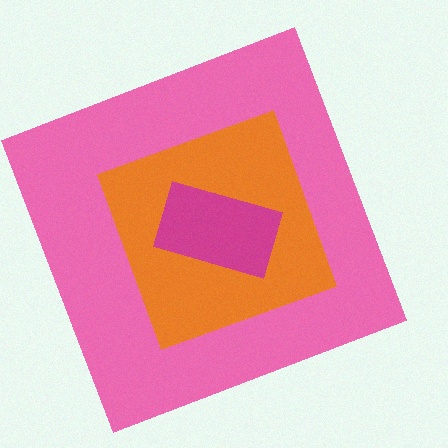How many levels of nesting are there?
3.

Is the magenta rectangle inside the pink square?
Yes.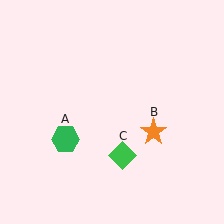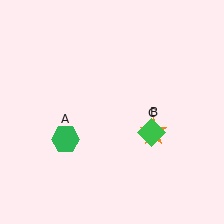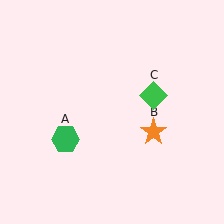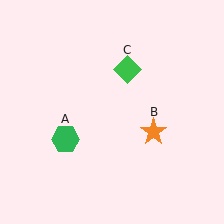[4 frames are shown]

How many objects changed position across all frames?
1 object changed position: green diamond (object C).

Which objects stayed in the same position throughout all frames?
Green hexagon (object A) and orange star (object B) remained stationary.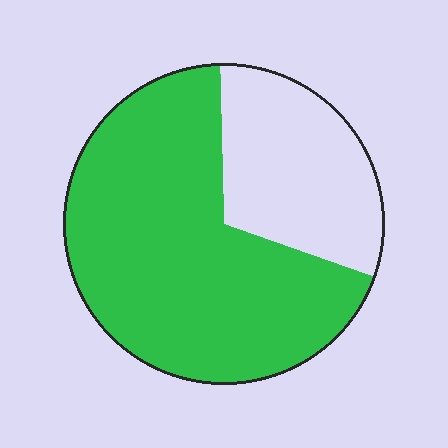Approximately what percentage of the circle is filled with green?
Approximately 70%.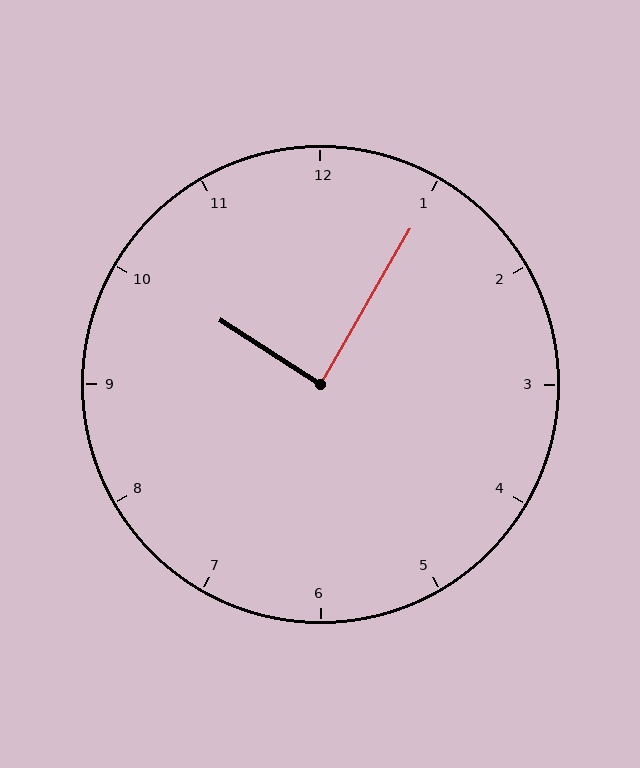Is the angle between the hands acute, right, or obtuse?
It is right.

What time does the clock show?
10:05.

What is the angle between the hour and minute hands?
Approximately 88 degrees.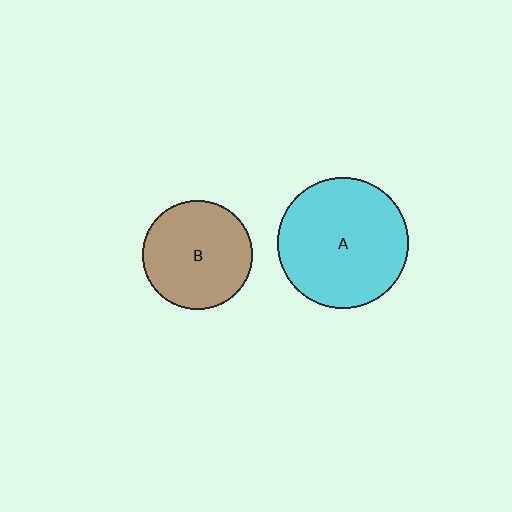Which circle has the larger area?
Circle A (cyan).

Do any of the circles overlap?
No, none of the circles overlap.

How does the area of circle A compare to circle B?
Approximately 1.4 times.